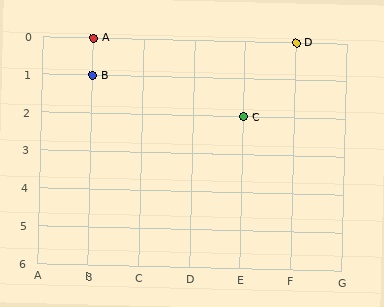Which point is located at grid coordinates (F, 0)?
Point D is at (F, 0).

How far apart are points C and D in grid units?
Points C and D are 1 column and 2 rows apart (about 2.2 grid units diagonally).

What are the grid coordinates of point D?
Point D is at grid coordinates (F, 0).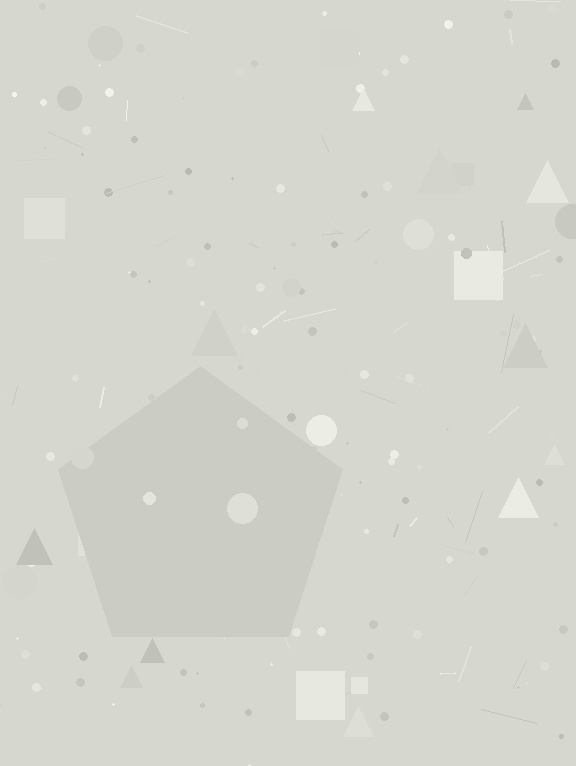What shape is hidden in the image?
A pentagon is hidden in the image.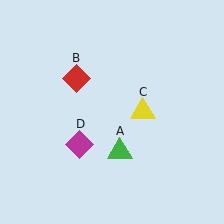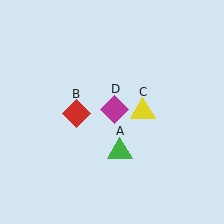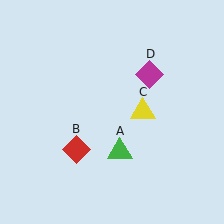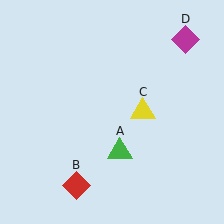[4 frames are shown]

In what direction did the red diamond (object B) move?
The red diamond (object B) moved down.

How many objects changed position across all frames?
2 objects changed position: red diamond (object B), magenta diamond (object D).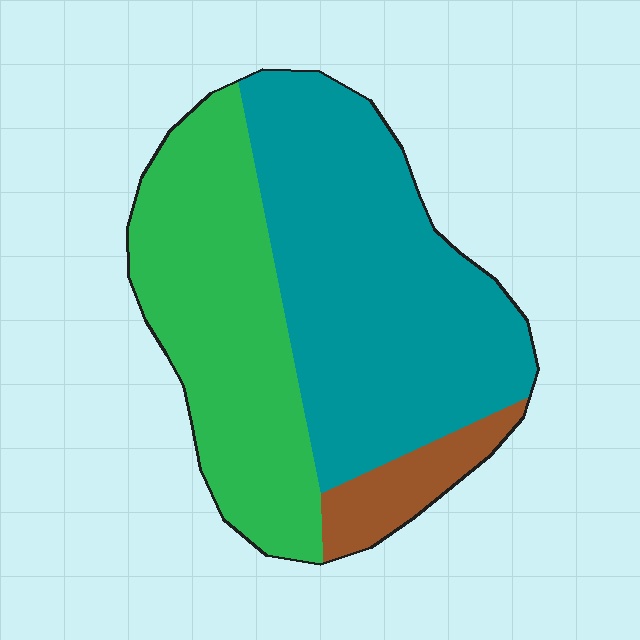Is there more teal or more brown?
Teal.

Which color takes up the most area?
Teal, at roughly 50%.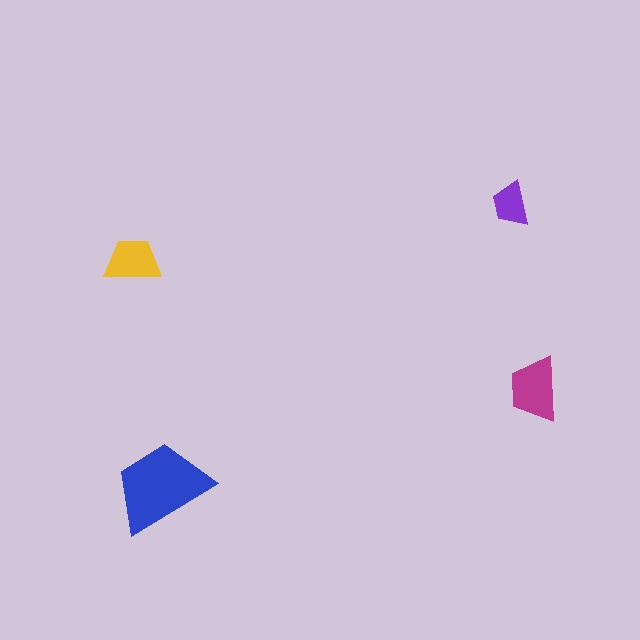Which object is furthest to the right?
The magenta trapezoid is rightmost.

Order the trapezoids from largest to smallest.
the blue one, the magenta one, the yellow one, the purple one.